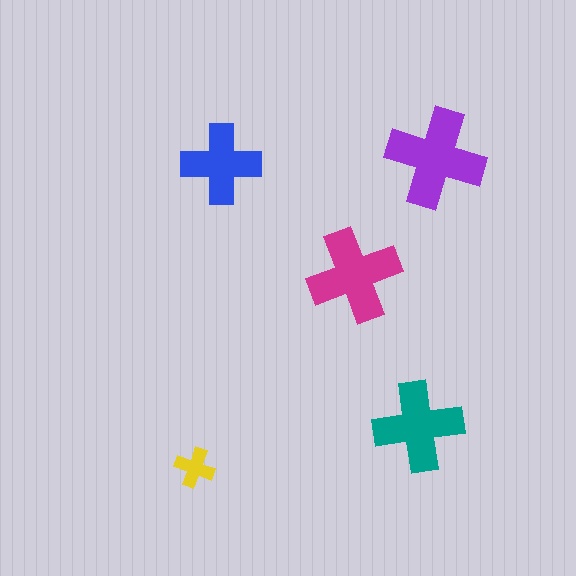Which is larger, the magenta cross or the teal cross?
The magenta one.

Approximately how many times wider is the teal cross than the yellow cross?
About 2.5 times wider.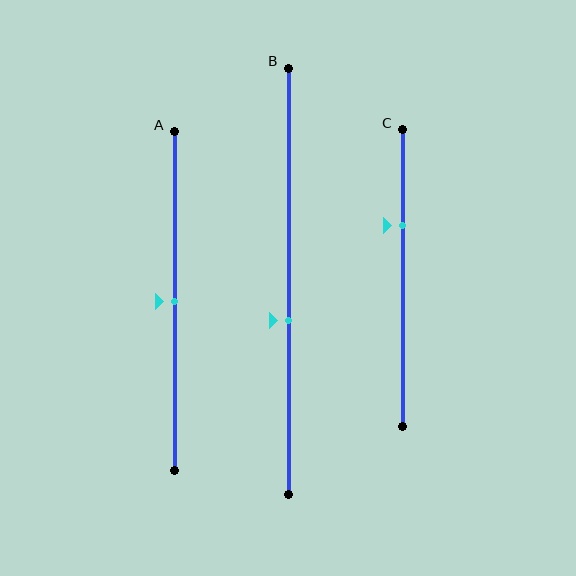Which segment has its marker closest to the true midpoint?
Segment A has its marker closest to the true midpoint.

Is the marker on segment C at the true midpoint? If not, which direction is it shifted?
No, the marker on segment C is shifted upward by about 18% of the segment length.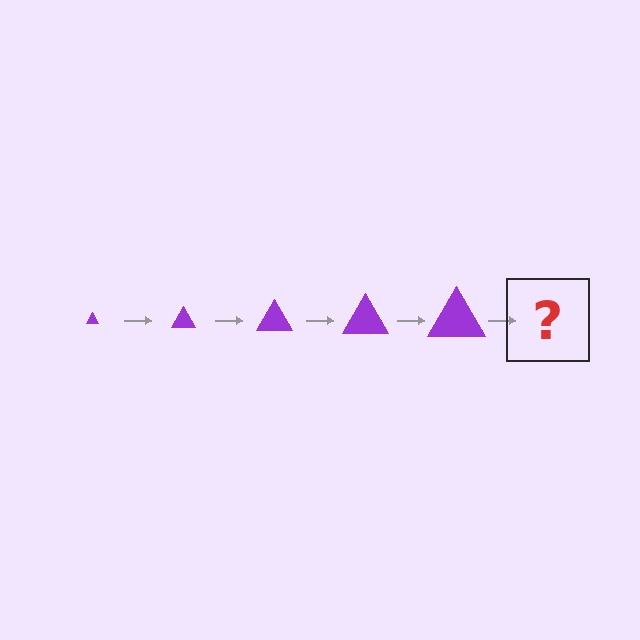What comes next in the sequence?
The next element should be a purple triangle, larger than the previous one.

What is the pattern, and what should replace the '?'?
The pattern is that the triangle gets progressively larger each step. The '?' should be a purple triangle, larger than the previous one.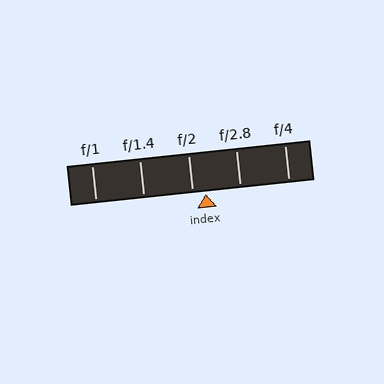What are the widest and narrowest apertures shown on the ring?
The widest aperture shown is f/1 and the narrowest is f/4.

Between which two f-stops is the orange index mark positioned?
The index mark is between f/2 and f/2.8.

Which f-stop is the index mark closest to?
The index mark is closest to f/2.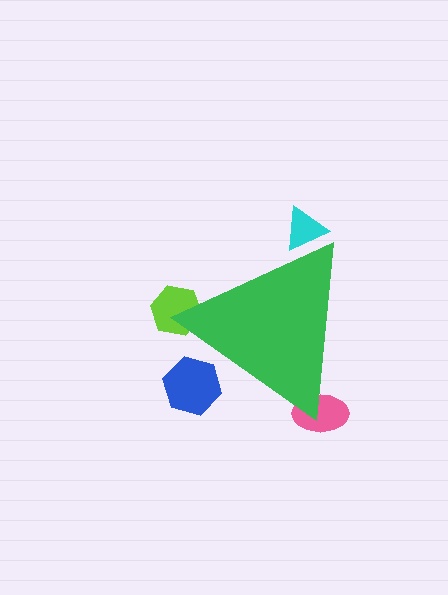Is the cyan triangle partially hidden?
Yes, the cyan triangle is partially hidden behind the green triangle.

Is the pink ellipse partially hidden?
Yes, the pink ellipse is partially hidden behind the green triangle.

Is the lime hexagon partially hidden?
Yes, the lime hexagon is partially hidden behind the green triangle.